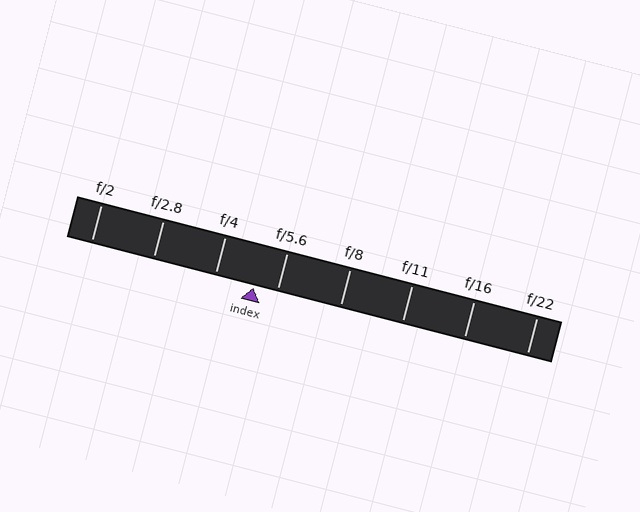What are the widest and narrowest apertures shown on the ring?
The widest aperture shown is f/2 and the narrowest is f/22.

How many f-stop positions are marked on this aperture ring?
There are 8 f-stop positions marked.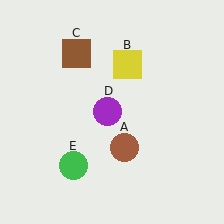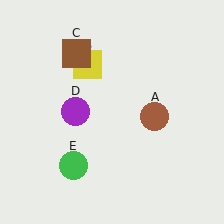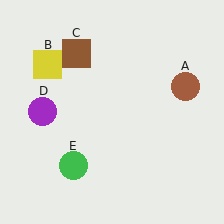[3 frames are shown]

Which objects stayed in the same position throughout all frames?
Brown square (object C) and green circle (object E) remained stationary.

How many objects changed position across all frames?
3 objects changed position: brown circle (object A), yellow square (object B), purple circle (object D).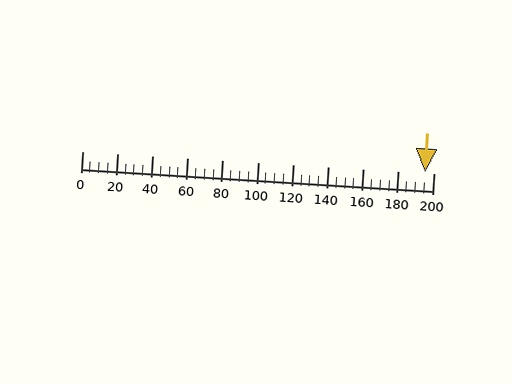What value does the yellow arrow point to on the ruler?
The yellow arrow points to approximately 195.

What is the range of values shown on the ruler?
The ruler shows values from 0 to 200.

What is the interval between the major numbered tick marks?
The major tick marks are spaced 20 units apart.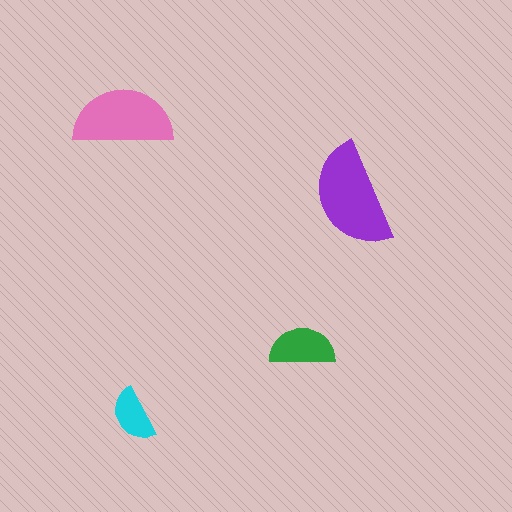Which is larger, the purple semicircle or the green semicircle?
The purple one.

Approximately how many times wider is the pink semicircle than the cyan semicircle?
About 2 times wider.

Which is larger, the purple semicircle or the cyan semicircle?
The purple one.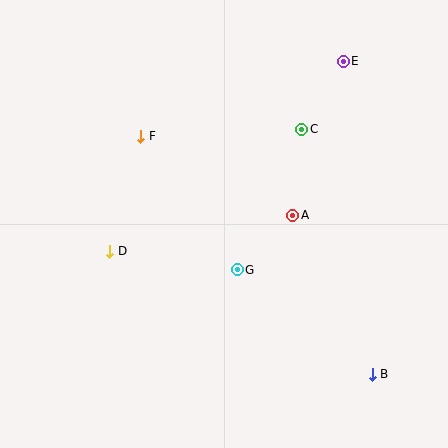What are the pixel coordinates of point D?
Point D is at (110, 251).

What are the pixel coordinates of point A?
Point A is at (293, 215).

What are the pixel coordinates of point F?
Point F is at (141, 136).